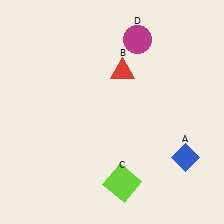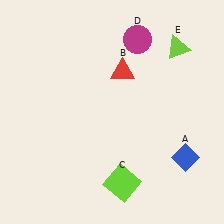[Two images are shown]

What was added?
A lime triangle (E) was added in Image 2.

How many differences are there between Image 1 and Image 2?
There is 1 difference between the two images.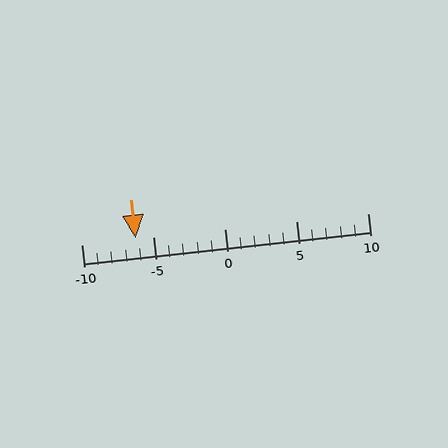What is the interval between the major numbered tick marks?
The major tick marks are spaced 5 units apart.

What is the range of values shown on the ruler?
The ruler shows values from -10 to 10.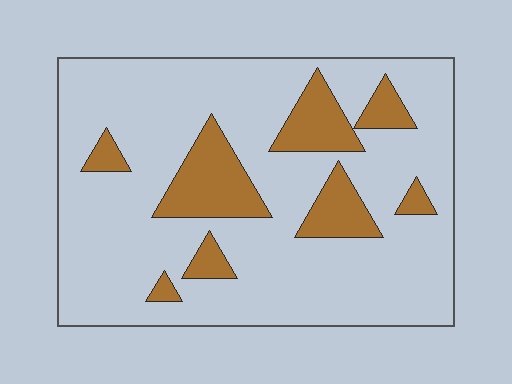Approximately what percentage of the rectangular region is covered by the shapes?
Approximately 20%.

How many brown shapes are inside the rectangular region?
8.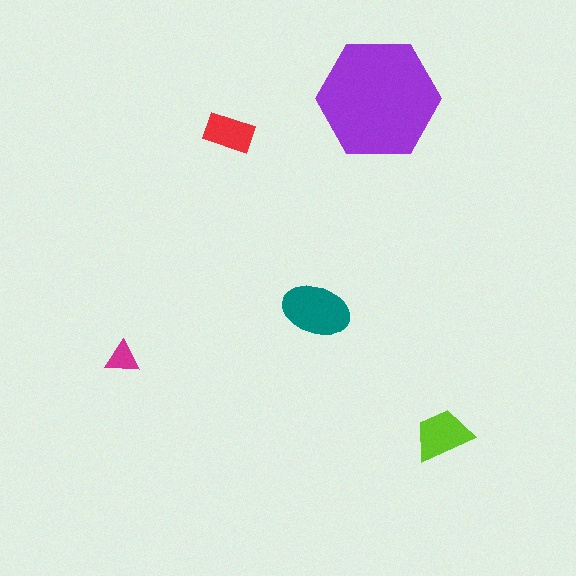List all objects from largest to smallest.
The purple hexagon, the teal ellipse, the lime trapezoid, the red rectangle, the magenta triangle.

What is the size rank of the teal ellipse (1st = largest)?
2nd.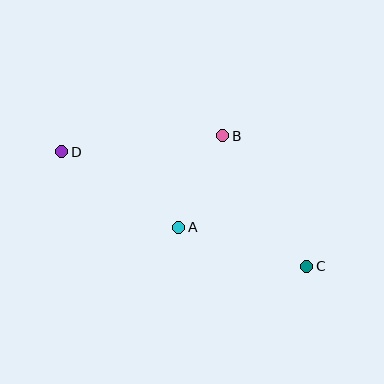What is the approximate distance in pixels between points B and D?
The distance between B and D is approximately 161 pixels.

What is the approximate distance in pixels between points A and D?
The distance between A and D is approximately 139 pixels.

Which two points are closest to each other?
Points A and B are closest to each other.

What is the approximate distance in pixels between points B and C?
The distance between B and C is approximately 155 pixels.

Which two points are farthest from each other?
Points C and D are farthest from each other.